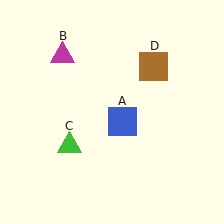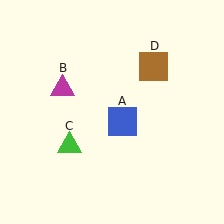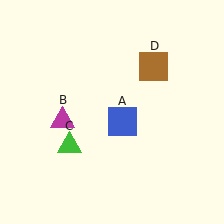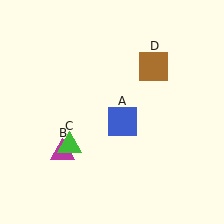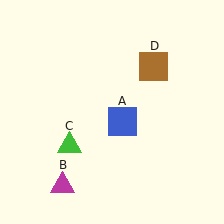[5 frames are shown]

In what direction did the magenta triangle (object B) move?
The magenta triangle (object B) moved down.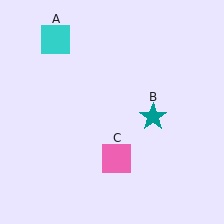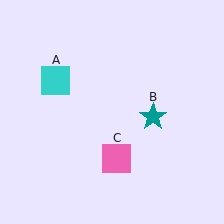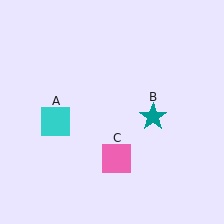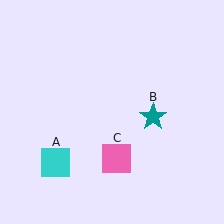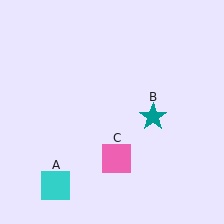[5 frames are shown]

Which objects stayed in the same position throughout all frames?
Teal star (object B) and pink square (object C) remained stationary.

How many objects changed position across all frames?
1 object changed position: cyan square (object A).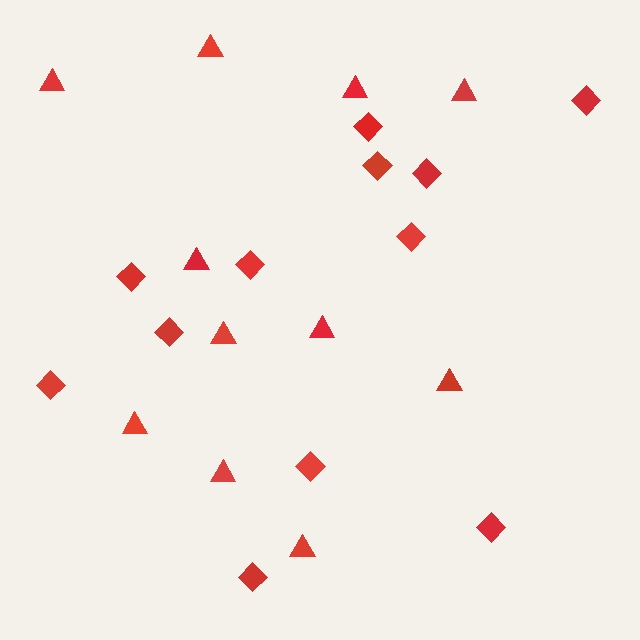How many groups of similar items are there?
There are 2 groups: one group of triangles (11) and one group of diamonds (12).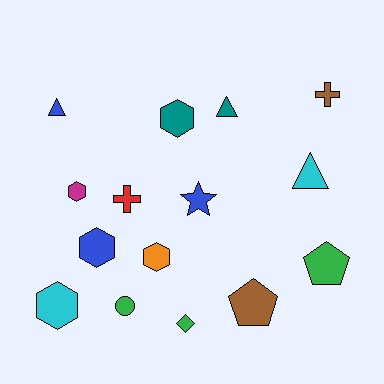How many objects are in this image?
There are 15 objects.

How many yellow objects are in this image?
There are no yellow objects.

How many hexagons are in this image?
There are 5 hexagons.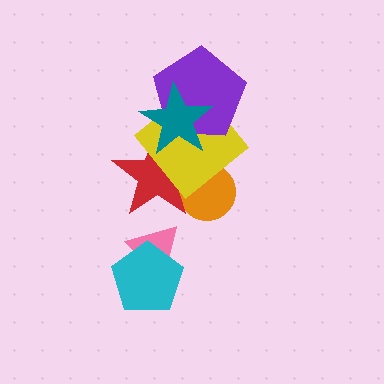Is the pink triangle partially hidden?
Yes, it is partially covered by another shape.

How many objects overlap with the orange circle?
2 objects overlap with the orange circle.